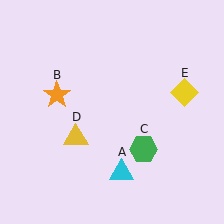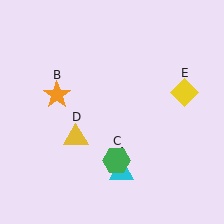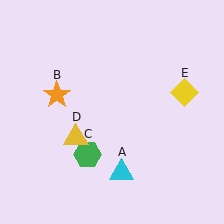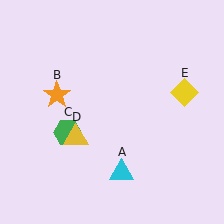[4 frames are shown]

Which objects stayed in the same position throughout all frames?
Cyan triangle (object A) and orange star (object B) and yellow triangle (object D) and yellow diamond (object E) remained stationary.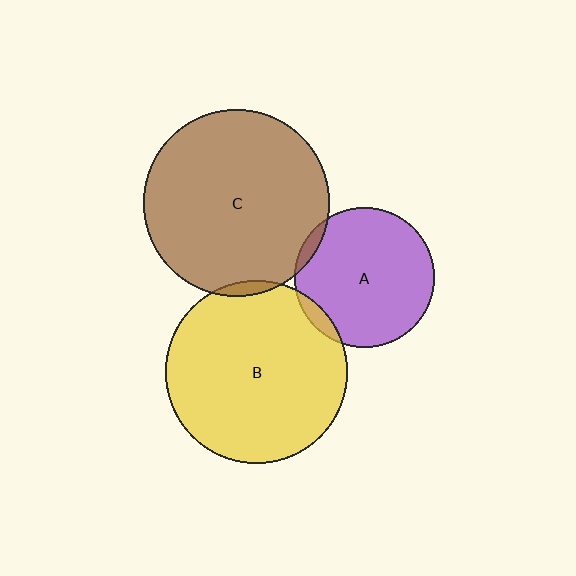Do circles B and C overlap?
Yes.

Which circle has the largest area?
Circle C (brown).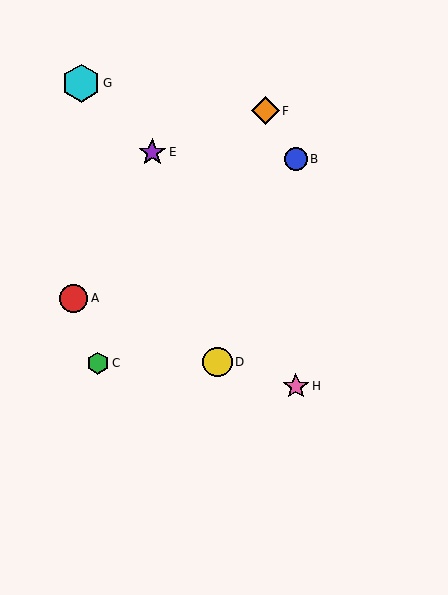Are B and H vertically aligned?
Yes, both are at x≈296.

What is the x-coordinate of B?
Object B is at x≈296.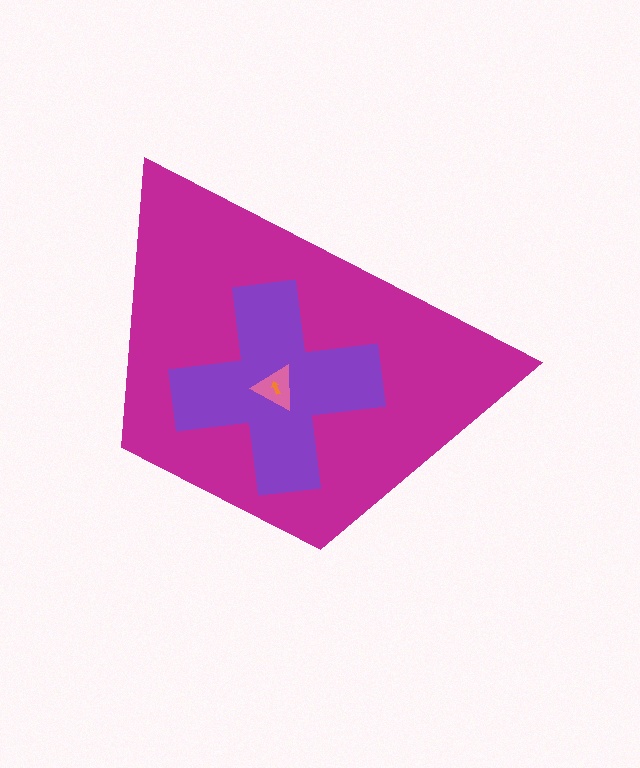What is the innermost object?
The orange arrow.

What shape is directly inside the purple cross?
The pink triangle.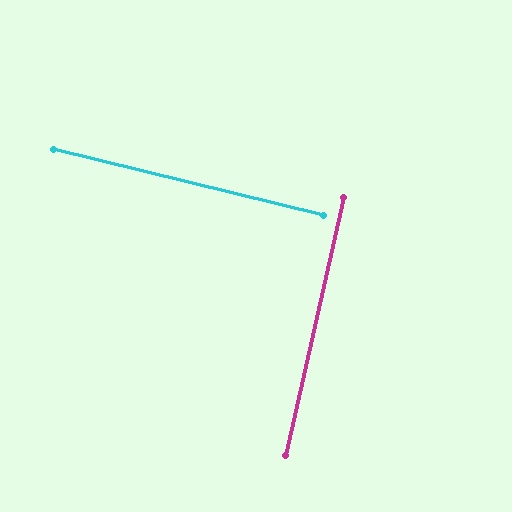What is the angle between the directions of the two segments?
Approximately 89 degrees.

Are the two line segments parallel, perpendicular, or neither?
Perpendicular — they meet at approximately 89°.